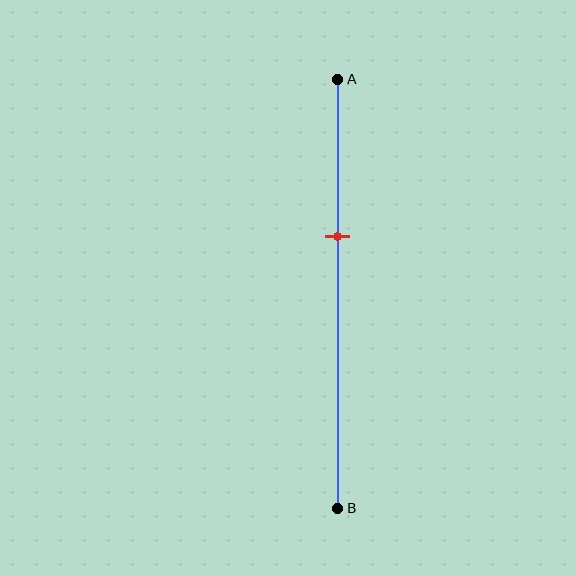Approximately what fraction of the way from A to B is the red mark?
The red mark is approximately 35% of the way from A to B.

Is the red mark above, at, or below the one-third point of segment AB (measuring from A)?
The red mark is below the one-third point of segment AB.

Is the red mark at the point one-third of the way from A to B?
No, the mark is at about 35% from A, not at the 33% one-third point.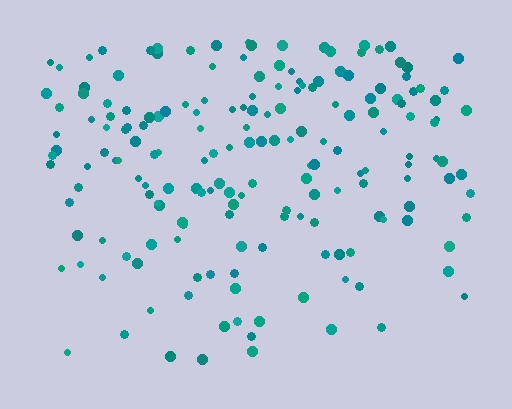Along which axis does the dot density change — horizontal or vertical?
Vertical.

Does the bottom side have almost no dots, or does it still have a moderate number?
Still a moderate number, just noticeably fewer than the top.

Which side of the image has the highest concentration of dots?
The top.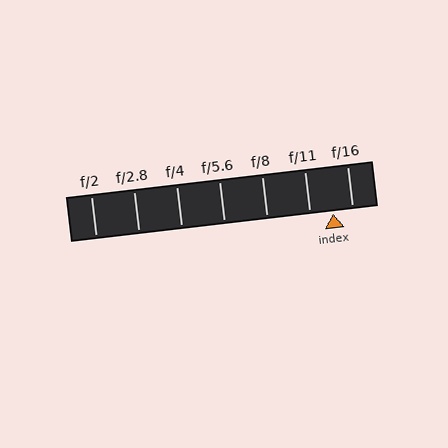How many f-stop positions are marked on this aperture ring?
There are 7 f-stop positions marked.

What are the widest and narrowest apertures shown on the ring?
The widest aperture shown is f/2 and the narrowest is f/16.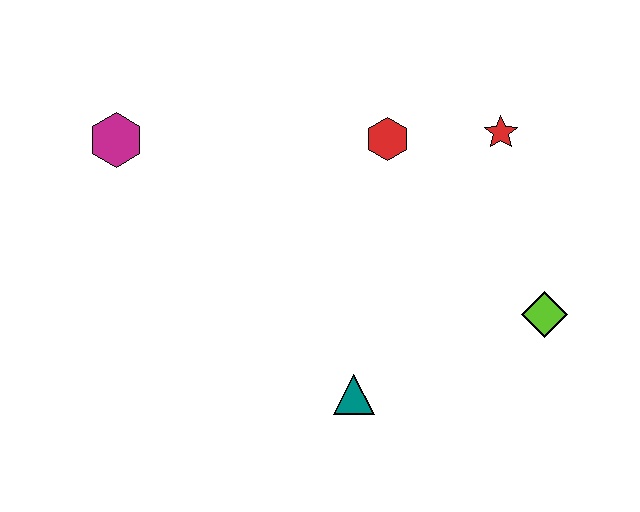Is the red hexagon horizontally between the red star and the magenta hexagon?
Yes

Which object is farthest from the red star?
The magenta hexagon is farthest from the red star.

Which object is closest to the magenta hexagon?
The red hexagon is closest to the magenta hexagon.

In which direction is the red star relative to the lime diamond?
The red star is above the lime diamond.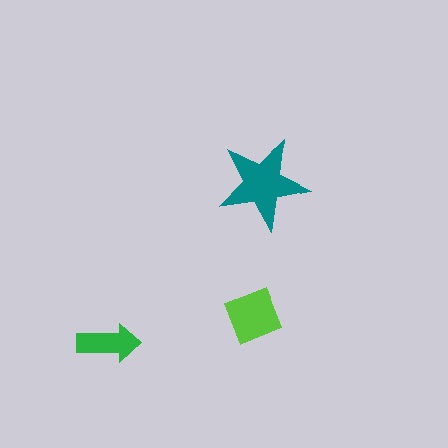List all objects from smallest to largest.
The green arrow, the lime diamond, the teal star.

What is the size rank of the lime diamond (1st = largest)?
2nd.